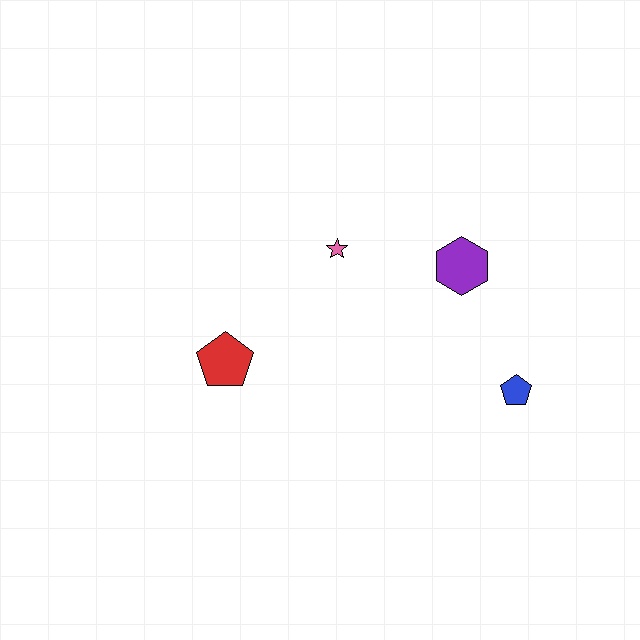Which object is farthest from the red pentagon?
The blue pentagon is farthest from the red pentagon.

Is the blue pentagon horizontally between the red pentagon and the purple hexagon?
No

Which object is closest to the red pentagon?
The pink star is closest to the red pentagon.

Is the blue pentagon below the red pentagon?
Yes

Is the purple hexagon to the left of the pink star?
No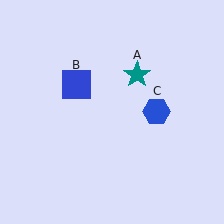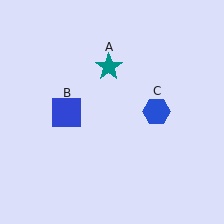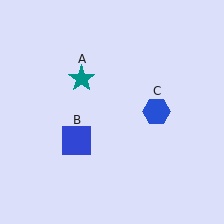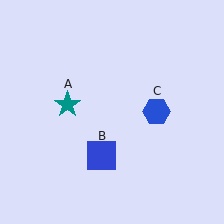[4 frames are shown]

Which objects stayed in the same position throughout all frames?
Blue hexagon (object C) remained stationary.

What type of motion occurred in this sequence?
The teal star (object A), blue square (object B) rotated counterclockwise around the center of the scene.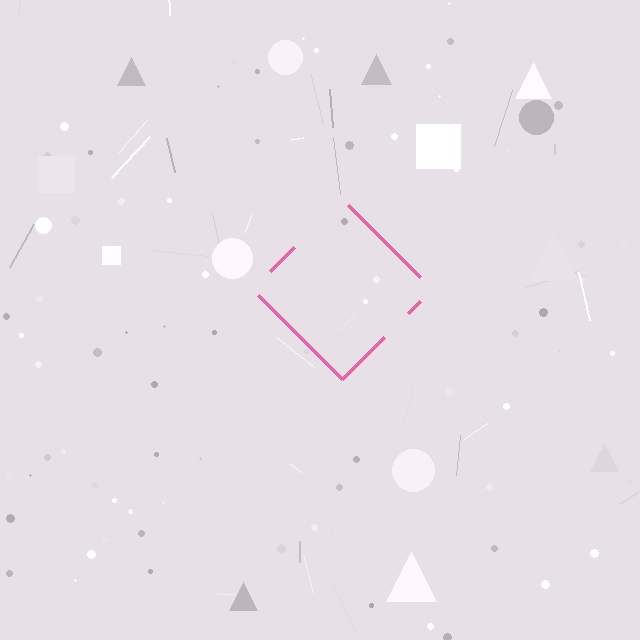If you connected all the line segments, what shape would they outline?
They would outline a diamond.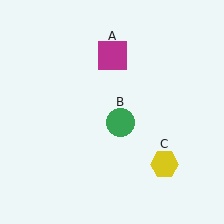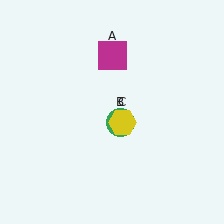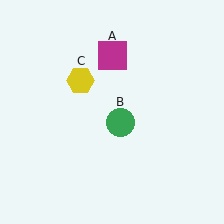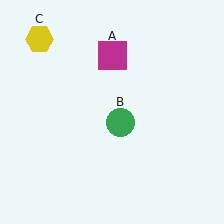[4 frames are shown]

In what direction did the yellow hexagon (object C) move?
The yellow hexagon (object C) moved up and to the left.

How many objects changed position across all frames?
1 object changed position: yellow hexagon (object C).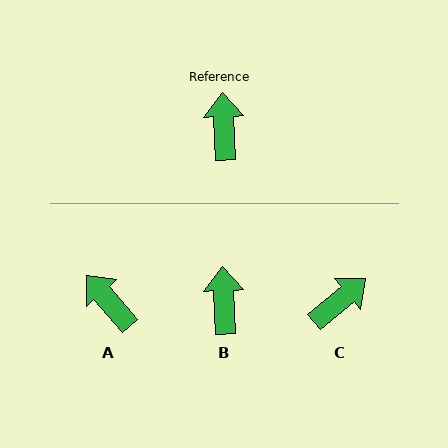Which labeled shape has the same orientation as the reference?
B.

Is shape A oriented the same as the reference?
No, it is off by about 38 degrees.